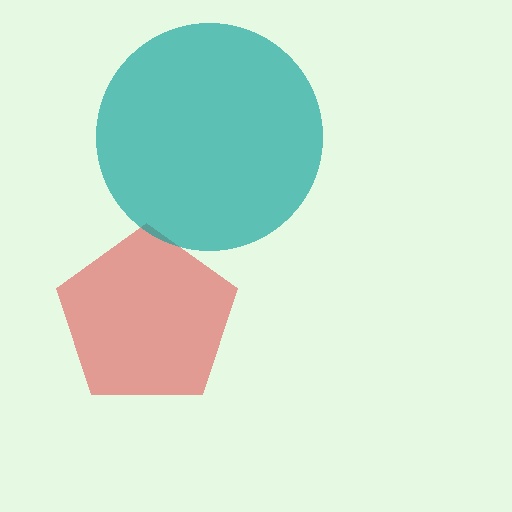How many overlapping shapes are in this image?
There are 2 overlapping shapes in the image.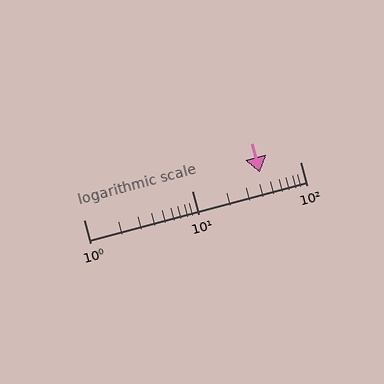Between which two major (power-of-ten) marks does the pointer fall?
The pointer is between 10 and 100.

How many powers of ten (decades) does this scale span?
The scale spans 2 decades, from 1 to 100.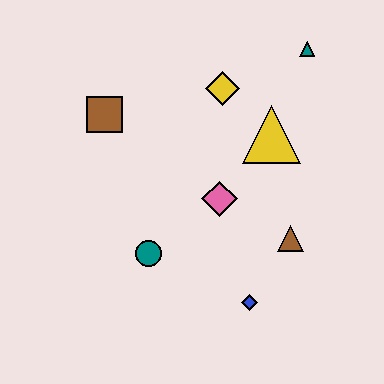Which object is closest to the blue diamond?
The brown triangle is closest to the blue diamond.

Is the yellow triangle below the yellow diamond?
Yes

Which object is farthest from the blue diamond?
The teal triangle is farthest from the blue diamond.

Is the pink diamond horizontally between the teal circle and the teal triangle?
Yes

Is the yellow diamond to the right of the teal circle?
Yes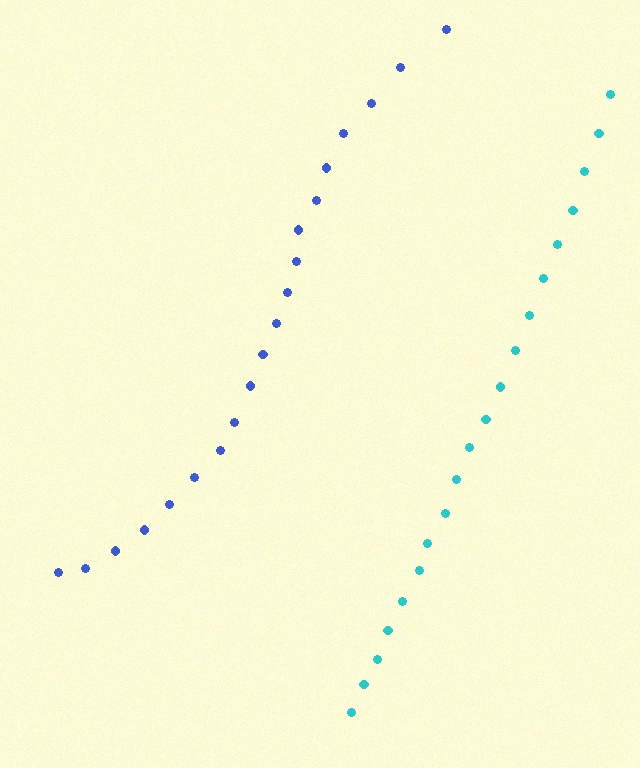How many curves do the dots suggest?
There are 2 distinct paths.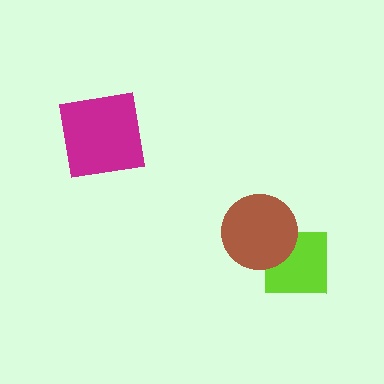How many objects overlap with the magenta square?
0 objects overlap with the magenta square.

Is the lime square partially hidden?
Yes, it is partially covered by another shape.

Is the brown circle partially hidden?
No, no other shape covers it.